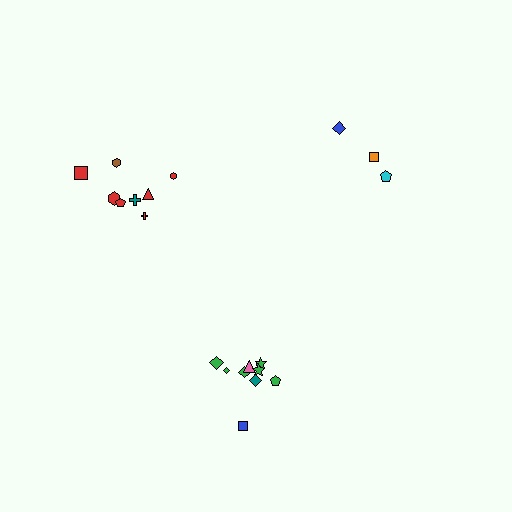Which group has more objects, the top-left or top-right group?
The top-left group.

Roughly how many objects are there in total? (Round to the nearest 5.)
Roughly 20 objects in total.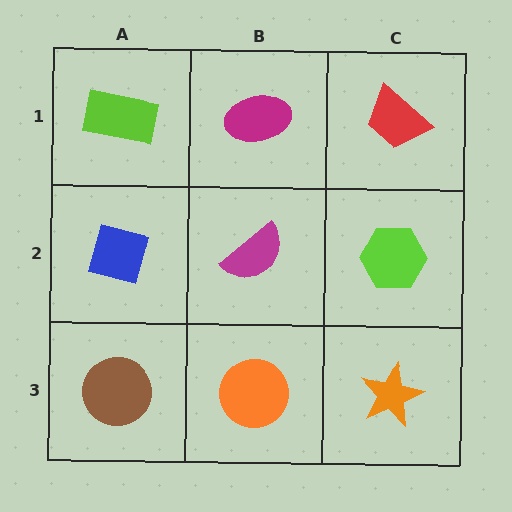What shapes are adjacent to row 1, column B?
A magenta semicircle (row 2, column B), a lime rectangle (row 1, column A), a red trapezoid (row 1, column C).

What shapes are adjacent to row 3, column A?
A blue diamond (row 2, column A), an orange circle (row 3, column B).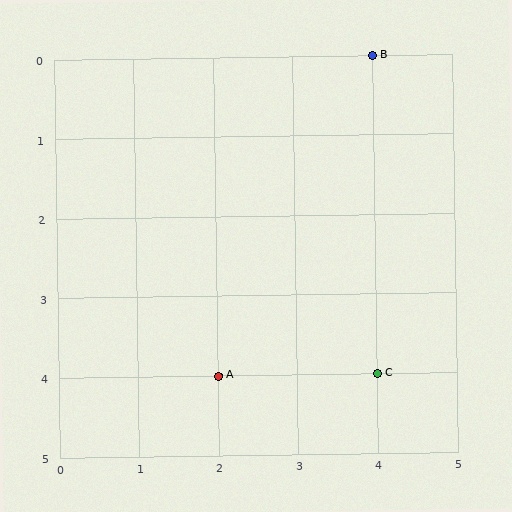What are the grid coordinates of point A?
Point A is at grid coordinates (2, 4).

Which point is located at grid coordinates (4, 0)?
Point B is at (4, 0).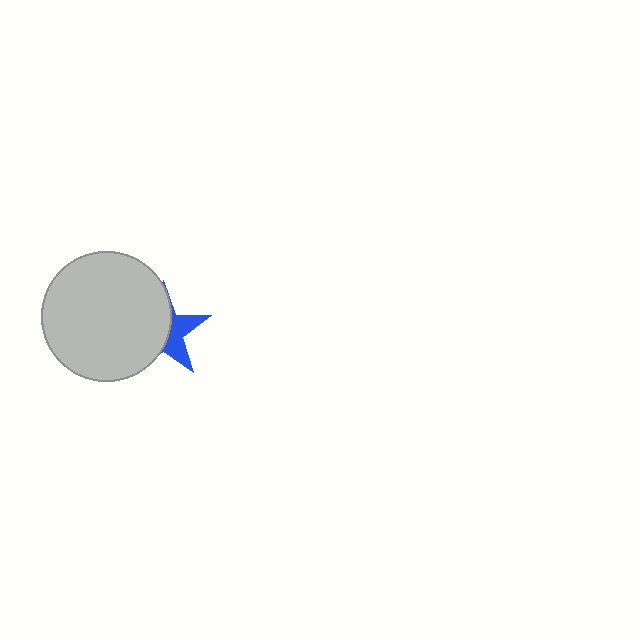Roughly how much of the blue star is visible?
A small part of it is visible (roughly 38%).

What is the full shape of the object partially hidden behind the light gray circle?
The partially hidden object is a blue star.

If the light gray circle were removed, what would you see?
You would see the complete blue star.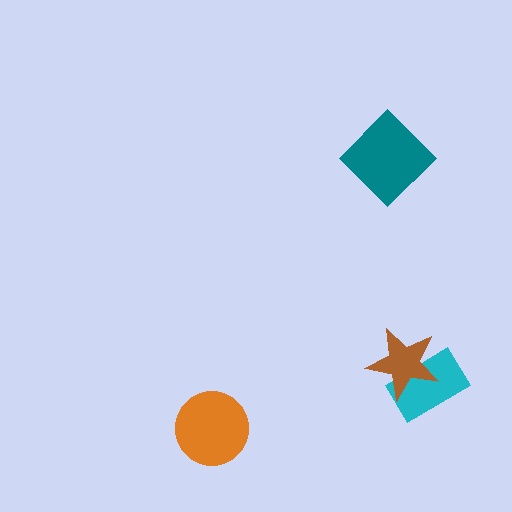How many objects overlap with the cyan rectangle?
1 object overlaps with the cyan rectangle.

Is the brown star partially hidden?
No, no other shape covers it.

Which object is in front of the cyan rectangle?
The brown star is in front of the cyan rectangle.